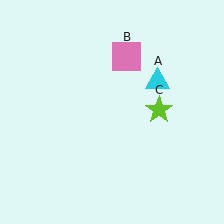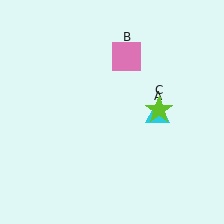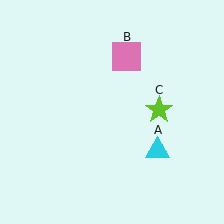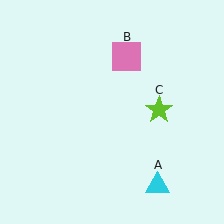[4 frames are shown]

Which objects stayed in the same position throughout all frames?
Pink square (object B) and lime star (object C) remained stationary.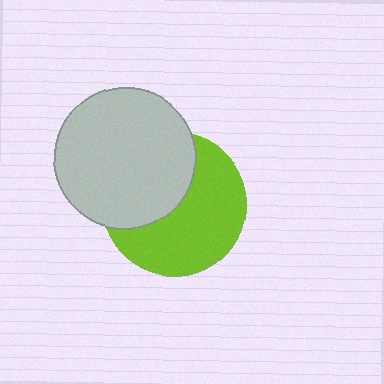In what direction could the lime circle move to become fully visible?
The lime circle could move toward the lower-right. That would shift it out from behind the light gray circle entirely.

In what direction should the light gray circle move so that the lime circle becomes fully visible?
The light gray circle should move toward the upper-left. That is the shortest direction to clear the overlap and leave the lime circle fully visible.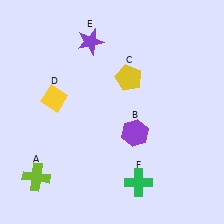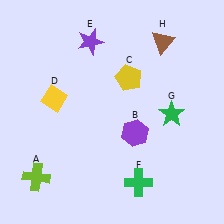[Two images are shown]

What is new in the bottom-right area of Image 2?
A green star (G) was added in the bottom-right area of Image 2.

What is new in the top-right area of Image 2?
A brown triangle (H) was added in the top-right area of Image 2.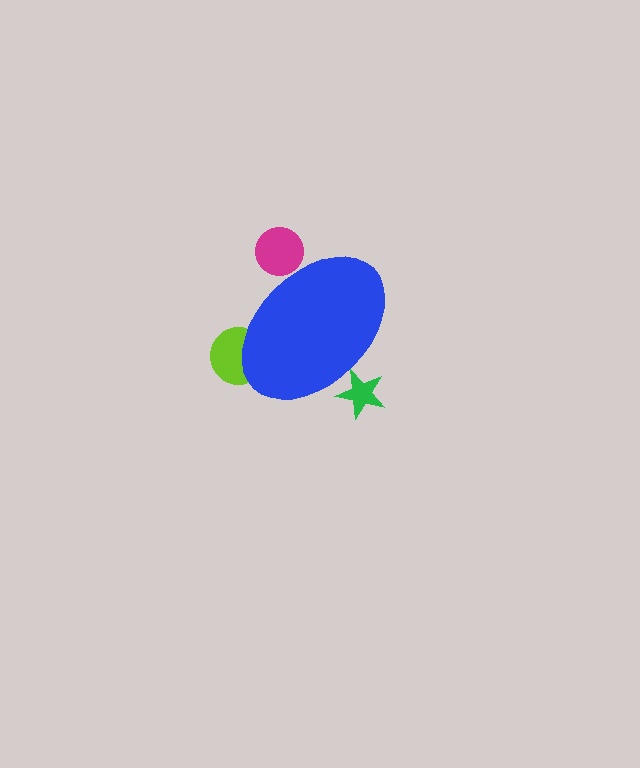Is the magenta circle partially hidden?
Yes, the magenta circle is partially hidden behind the blue ellipse.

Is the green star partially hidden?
Yes, the green star is partially hidden behind the blue ellipse.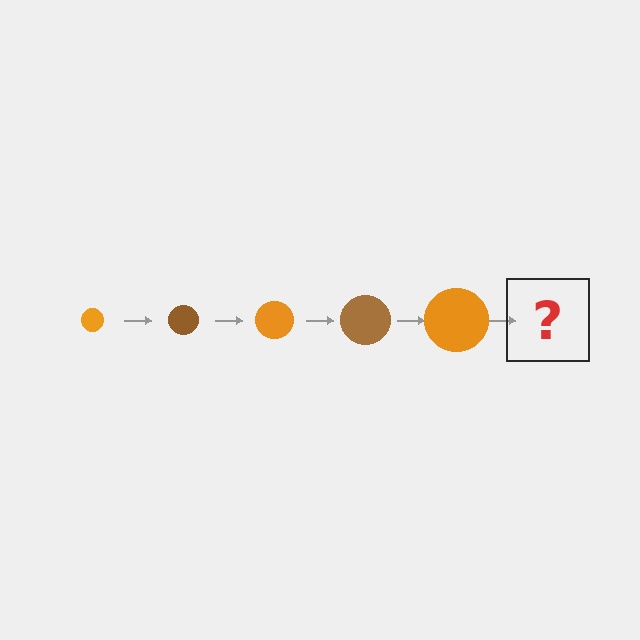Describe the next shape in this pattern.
It should be a brown circle, larger than the previous one.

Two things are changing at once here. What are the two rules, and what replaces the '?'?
The two rules are that the circle grows larger each step and the color cycles through orange and brown. The '?' should be a brown circle, larger than the previous one.